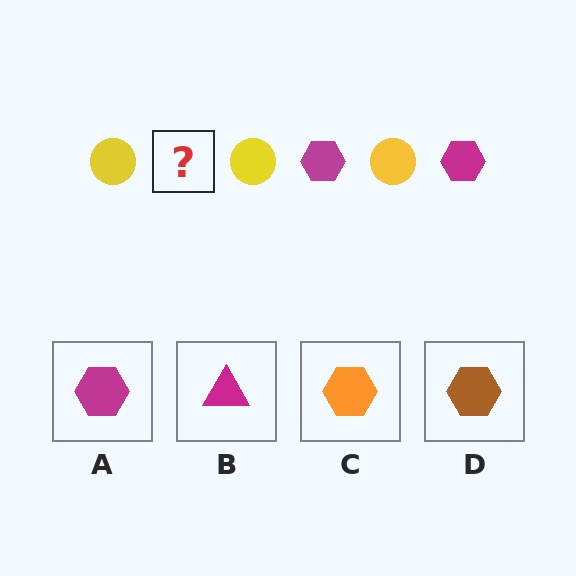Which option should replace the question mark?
Option A.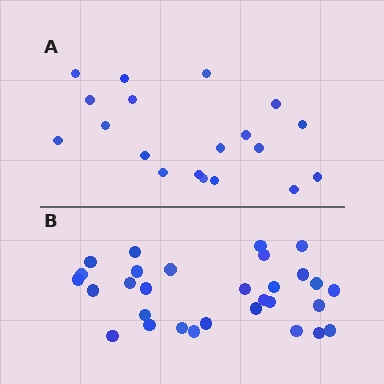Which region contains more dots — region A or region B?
Region B (the bottom region) has more dots.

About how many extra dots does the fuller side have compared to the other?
Region B has roughly 12 or so more dots than region A.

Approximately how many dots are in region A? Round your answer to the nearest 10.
About 20 dots. (The exact count is 19, which rounds to 20.)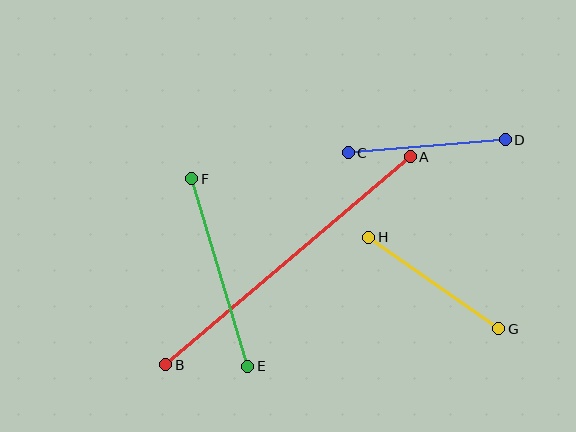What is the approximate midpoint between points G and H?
The midpoint is at approximately (434, 283) pixels.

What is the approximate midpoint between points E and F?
The midpoint is at approximately (220, 272) pixels.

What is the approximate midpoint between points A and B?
The midpoint is at approximately (288, 261) pixels.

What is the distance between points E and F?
The distance is approximately 196 pixels.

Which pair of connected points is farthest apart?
Points A and B are farthest apart.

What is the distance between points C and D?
The distance is approximately 157 pixels.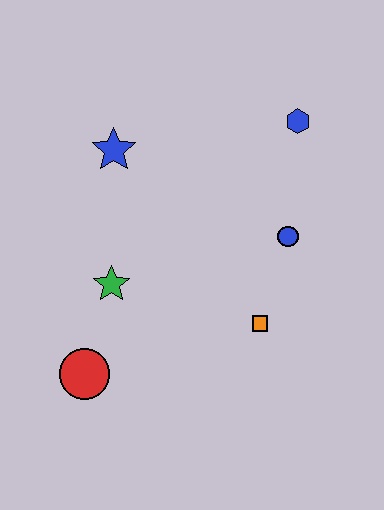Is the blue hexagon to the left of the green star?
No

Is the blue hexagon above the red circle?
Yes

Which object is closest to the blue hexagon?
The blue circle is closest to the blue hexagon.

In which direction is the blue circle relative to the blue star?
The blue circle is to the right of the blue star.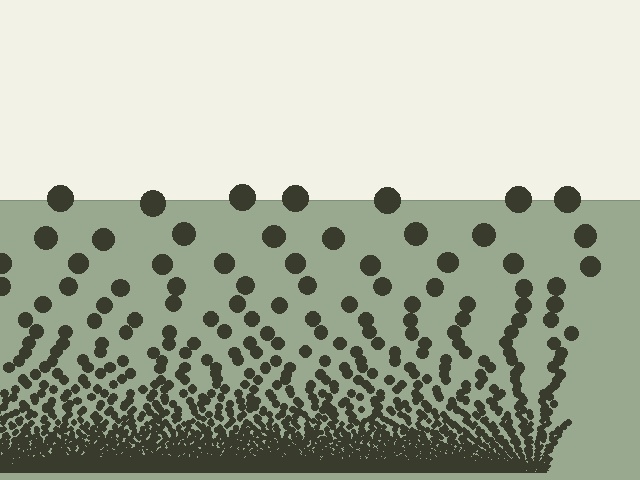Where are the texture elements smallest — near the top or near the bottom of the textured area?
Near the bottom.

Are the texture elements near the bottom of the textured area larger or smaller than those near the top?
Smaller. The gradient is inverted — elements near the bottom are smaller and denser.